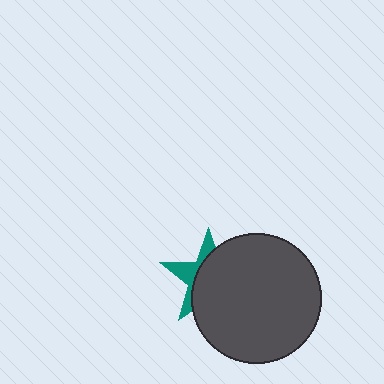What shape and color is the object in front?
The object in front is a dark gray circle.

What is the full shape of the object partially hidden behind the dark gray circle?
The partially hidden object is a teal star.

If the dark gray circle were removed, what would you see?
You would see the complete teal star.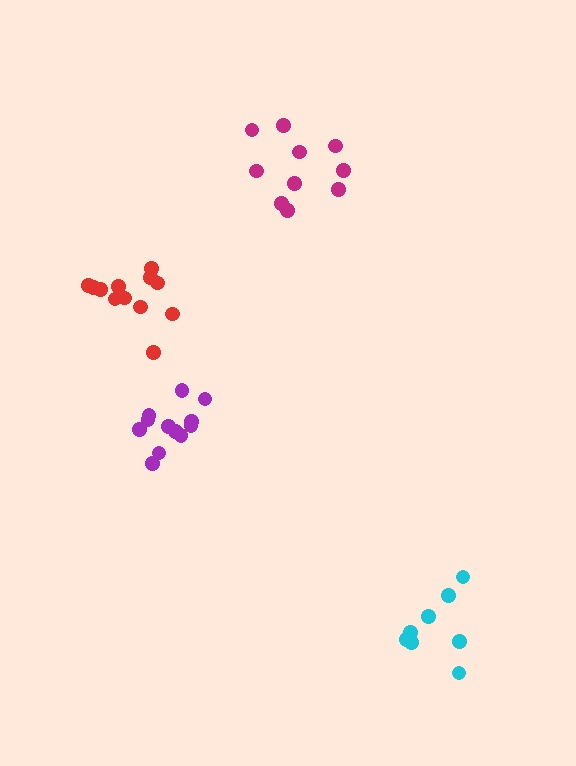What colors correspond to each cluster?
The clusters are colored: purple, cyan, red, magenta.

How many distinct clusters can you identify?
There are 4 distinct clusters.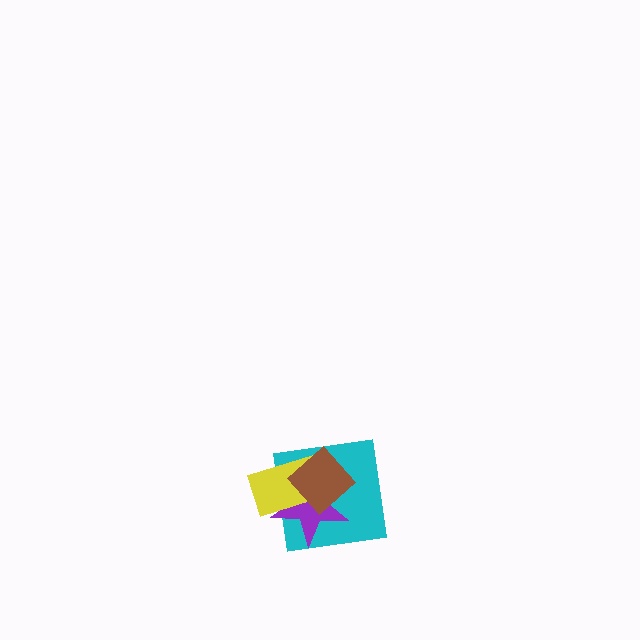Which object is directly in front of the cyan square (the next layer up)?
The purple star is directly in front of the cyan square.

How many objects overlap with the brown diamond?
3 objects overlap with the brown diamond.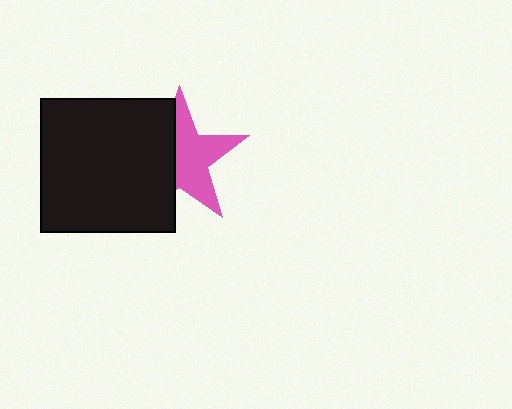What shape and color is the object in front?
The object in front is a black square.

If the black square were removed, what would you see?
You would see the complete pink star.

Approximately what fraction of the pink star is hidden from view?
Roughly 44% of the pink star is hidden behind the black square.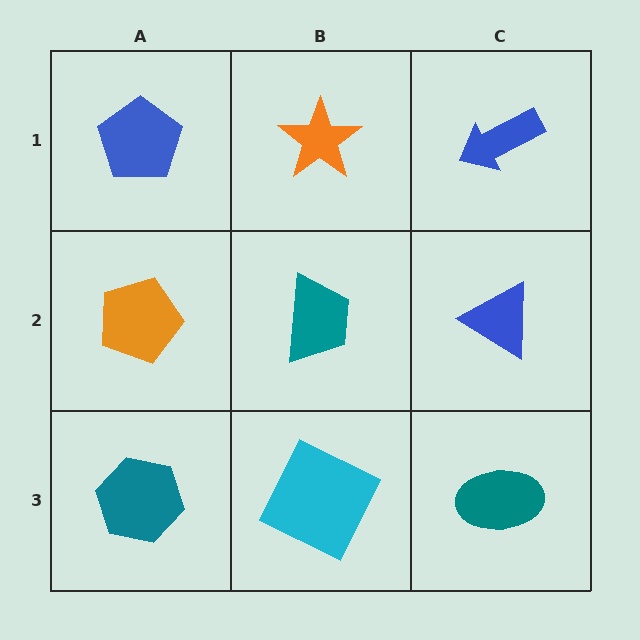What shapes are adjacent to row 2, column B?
An orange star (row 1, column B), a cyan square (row 3, column B), an orange pentagon (row 2, column A), a blue triangle (row 2, column C).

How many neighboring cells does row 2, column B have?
4.